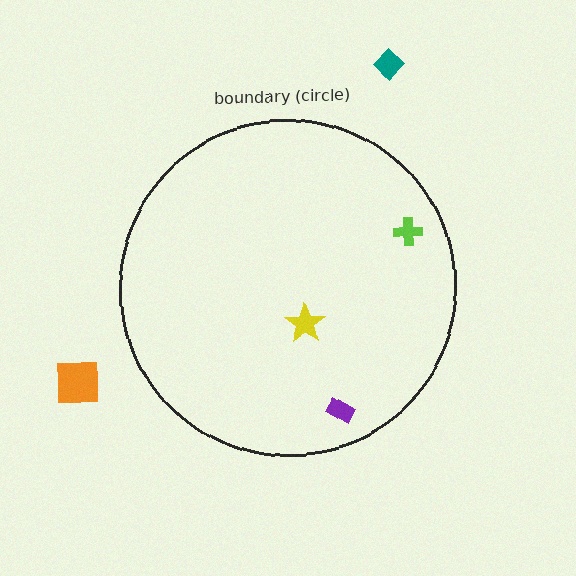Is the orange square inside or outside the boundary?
Outside.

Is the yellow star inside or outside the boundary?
Inside.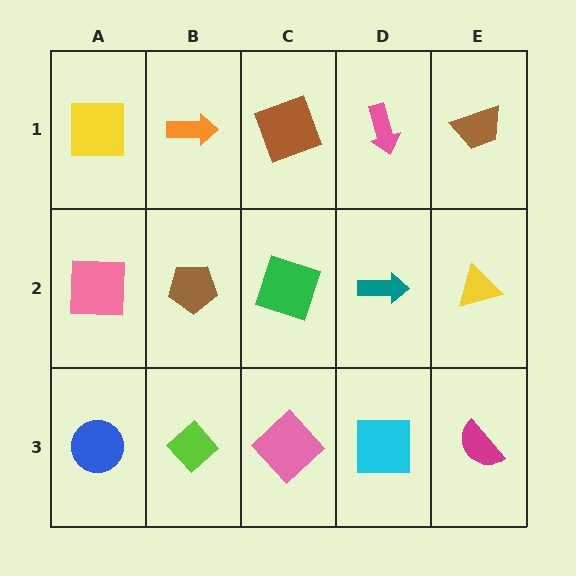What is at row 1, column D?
A pink arrow.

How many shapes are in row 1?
5 shapes.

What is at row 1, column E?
A brown trapezoid.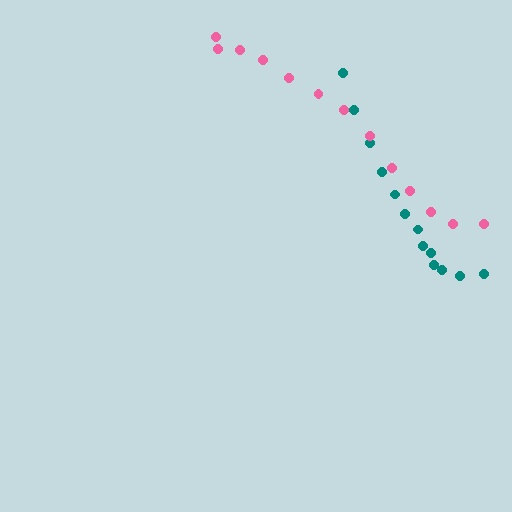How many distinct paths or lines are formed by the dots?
There are 2 distinct paths.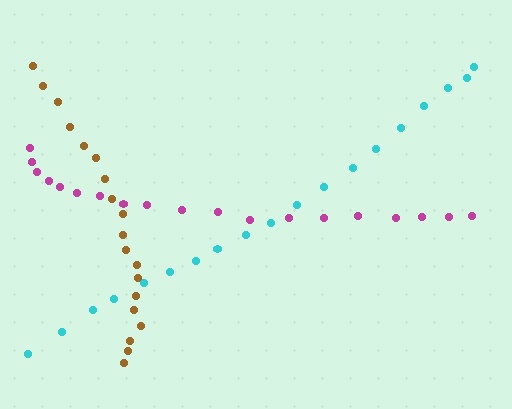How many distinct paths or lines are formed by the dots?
There are 3 distinct paths.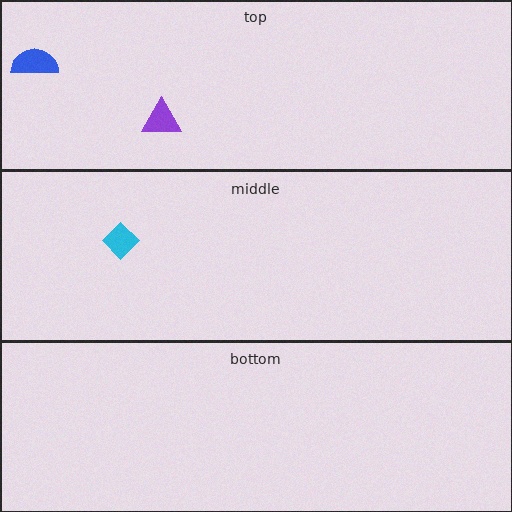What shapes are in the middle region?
The cyan diamond.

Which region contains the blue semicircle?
The top region.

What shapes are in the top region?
The blue semicircle, the purple triangle.